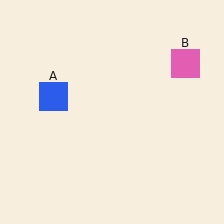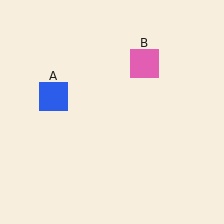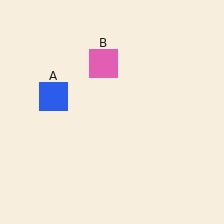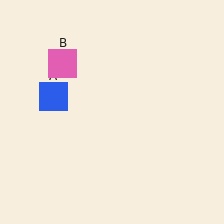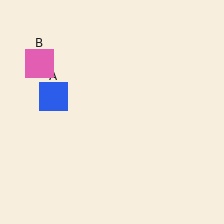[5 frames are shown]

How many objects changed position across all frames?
1 object changed position: pink square (object B).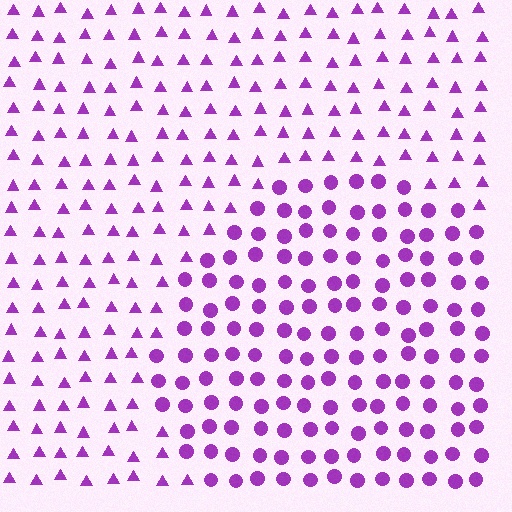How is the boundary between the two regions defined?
The boundary is defined by a change in element shape: circles inside vs. triangles outside. All elements share the same color and spacing.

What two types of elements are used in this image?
The image uses circles inside the circle region and triangles outside it.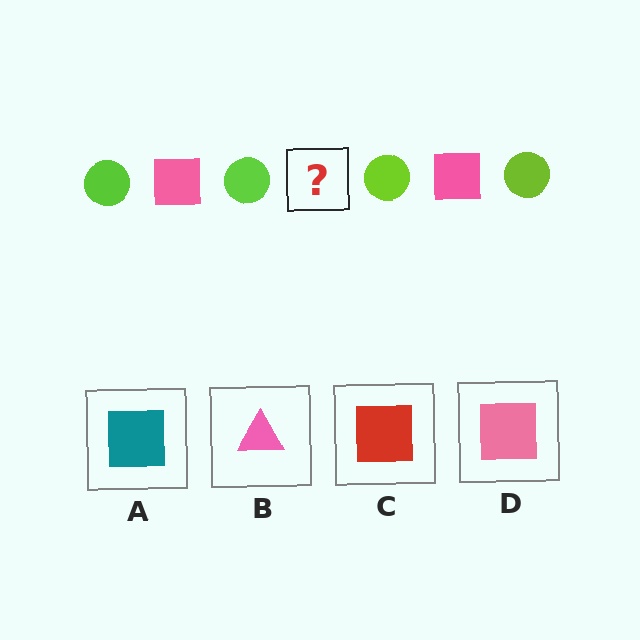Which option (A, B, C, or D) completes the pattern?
D.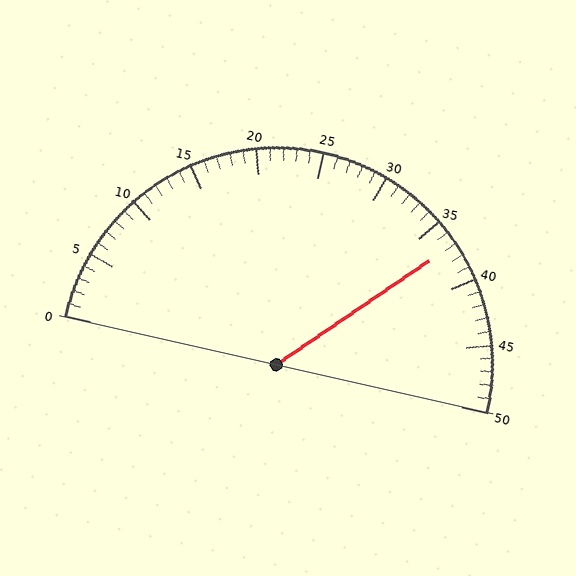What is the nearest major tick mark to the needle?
The nearest major tick mark is 35.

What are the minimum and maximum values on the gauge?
The gauge ranges from 0 to 50.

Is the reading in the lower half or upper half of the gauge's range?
The reading is in the upper half of the range (0 to 50).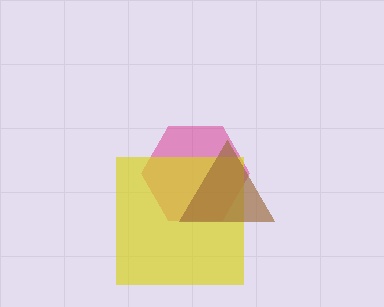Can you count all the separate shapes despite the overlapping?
Yes, there are 3 separate shapes.